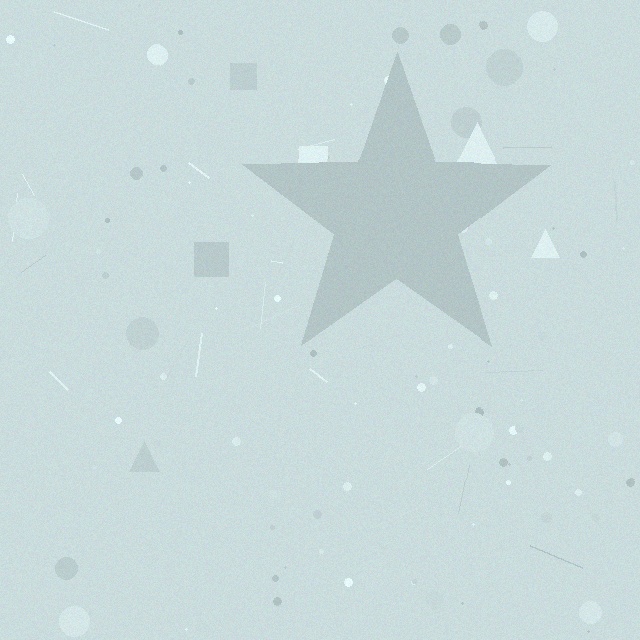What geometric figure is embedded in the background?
A star is embedded in the background.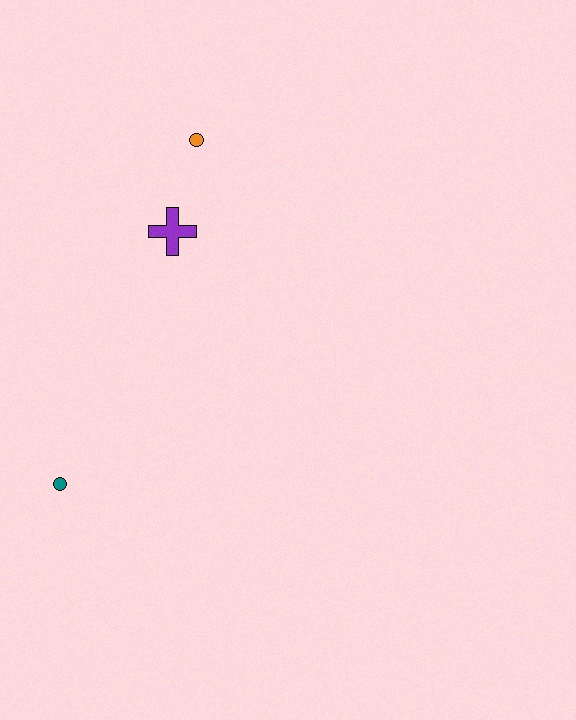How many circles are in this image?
There are 2 circles.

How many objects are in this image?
There are 3 objects.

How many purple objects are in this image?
There is 1 purple object.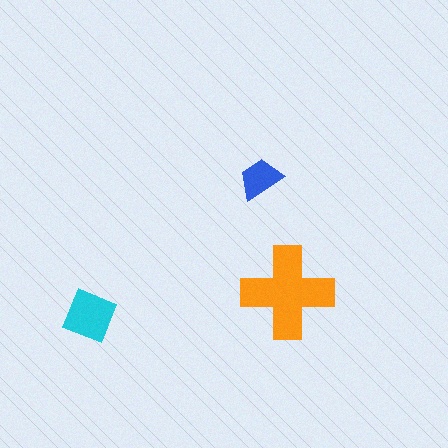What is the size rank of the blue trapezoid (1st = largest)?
3rd.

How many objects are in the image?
There are 3 objects in the image.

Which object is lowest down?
The cyan diamond is bottommost.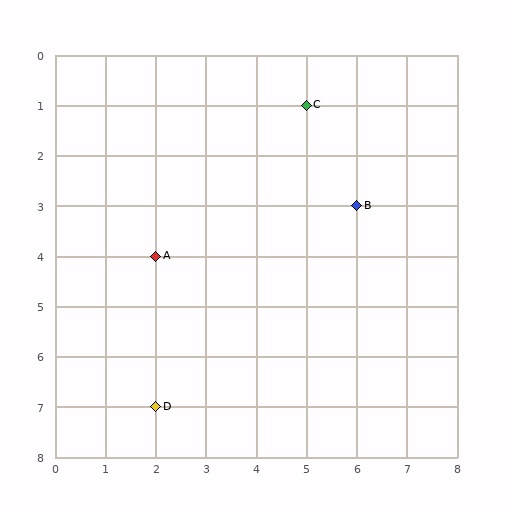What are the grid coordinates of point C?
Point C is at grid coordinates (5, 1).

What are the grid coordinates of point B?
Point B is at grid coordinates (6, 3).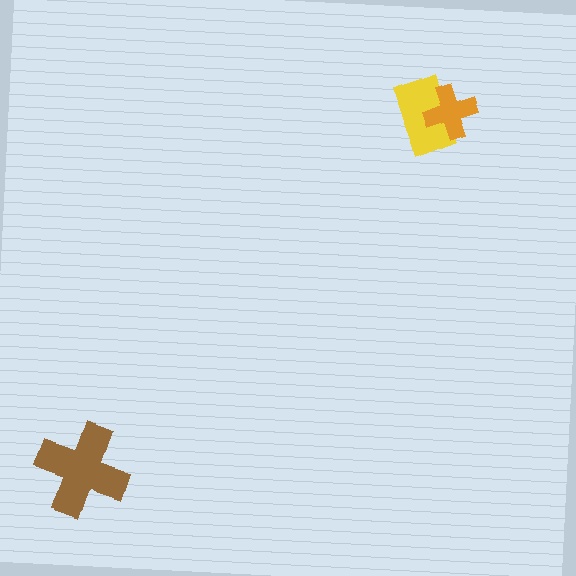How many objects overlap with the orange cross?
1 object overlaps with the orange cross.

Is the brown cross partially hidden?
No, no other shape covers it.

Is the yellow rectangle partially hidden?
Yes, it is partially covered by another shape.